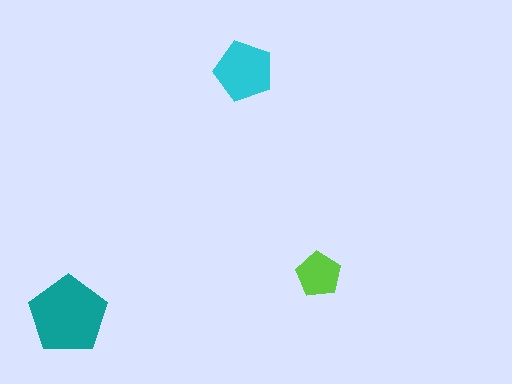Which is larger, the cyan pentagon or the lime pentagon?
The cyan one.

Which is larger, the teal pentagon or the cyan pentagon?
The teal one.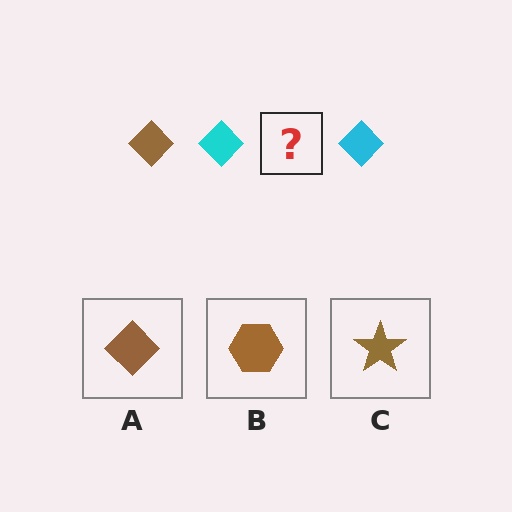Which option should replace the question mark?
Option A.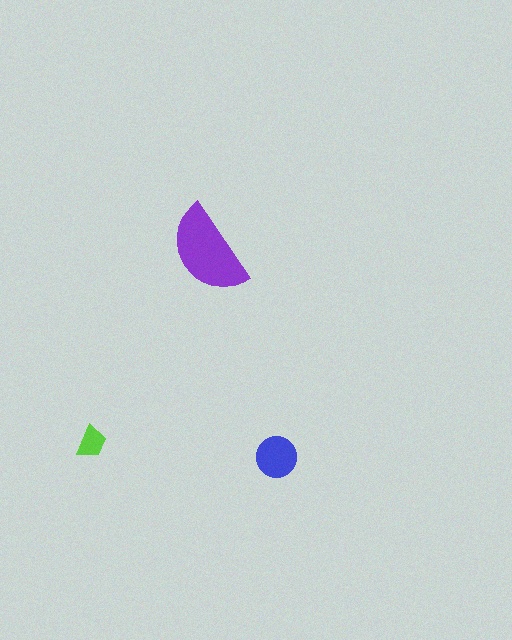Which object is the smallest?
The lime trapezoid.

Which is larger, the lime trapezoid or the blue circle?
The blue circle.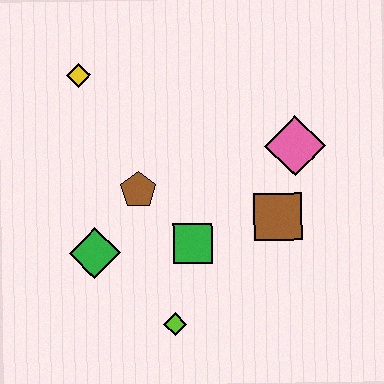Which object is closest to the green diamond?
The brown pentagon is closest to the green diamond.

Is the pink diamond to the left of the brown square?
No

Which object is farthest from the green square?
The yellow diamond is farthest from the green square.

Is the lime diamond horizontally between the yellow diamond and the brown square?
Yes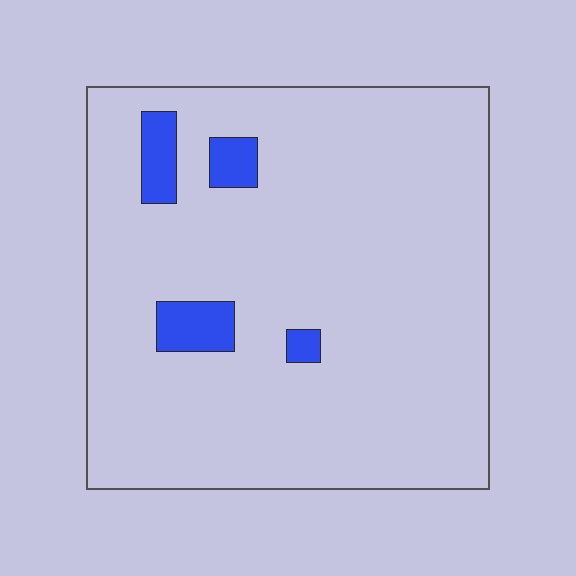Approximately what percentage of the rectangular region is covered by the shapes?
Approximately 5%.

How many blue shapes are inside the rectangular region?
4.